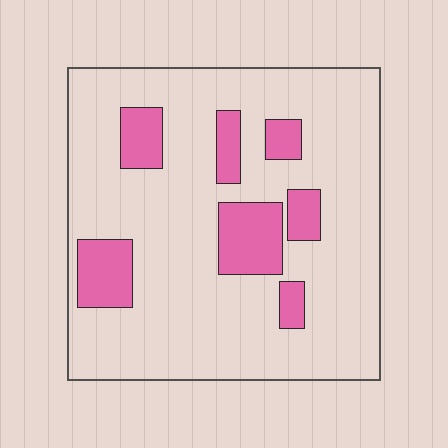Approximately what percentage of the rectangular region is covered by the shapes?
Approximately 20%.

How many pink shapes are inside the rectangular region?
7.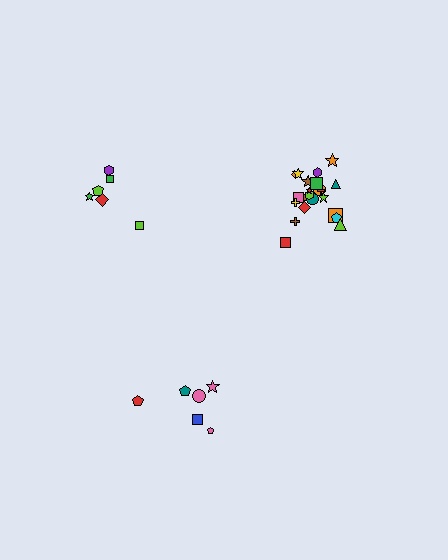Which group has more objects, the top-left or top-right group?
The top-right group.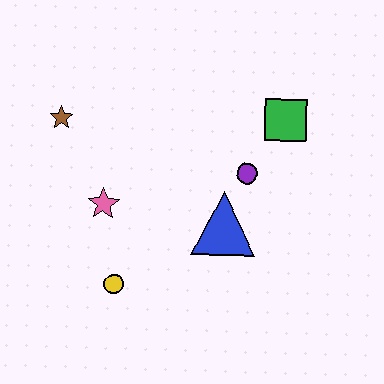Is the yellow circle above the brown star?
No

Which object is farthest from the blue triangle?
The brown star is farthest from the blue triangle.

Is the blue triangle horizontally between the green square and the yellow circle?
Yes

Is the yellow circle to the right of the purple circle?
No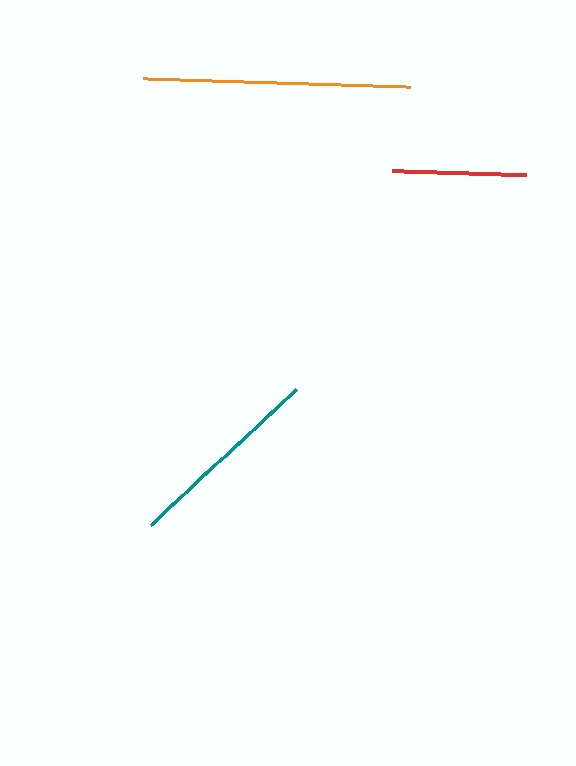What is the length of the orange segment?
The orange segment is approximately 267 pixels long.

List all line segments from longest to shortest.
From longest to shortest: orange, teal, red.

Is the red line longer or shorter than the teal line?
The teal line is longer than the red line.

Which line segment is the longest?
The orange line is the longest at approximately 267 pixels.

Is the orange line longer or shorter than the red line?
The orange line is longer than the red line.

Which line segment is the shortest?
The red line is the shortest at approximately 134 pixels.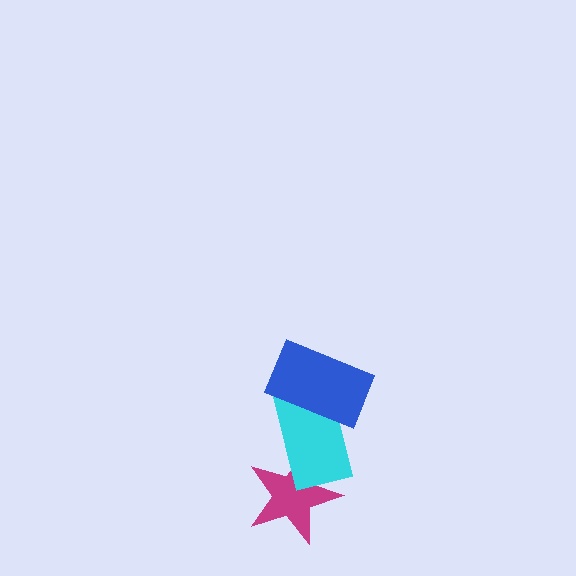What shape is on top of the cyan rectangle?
The blue rectangle is on top of the cyan rectangle.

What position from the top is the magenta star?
The magenta star is 3rd from the top.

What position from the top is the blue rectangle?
The blue rectangle is 1st from the top.